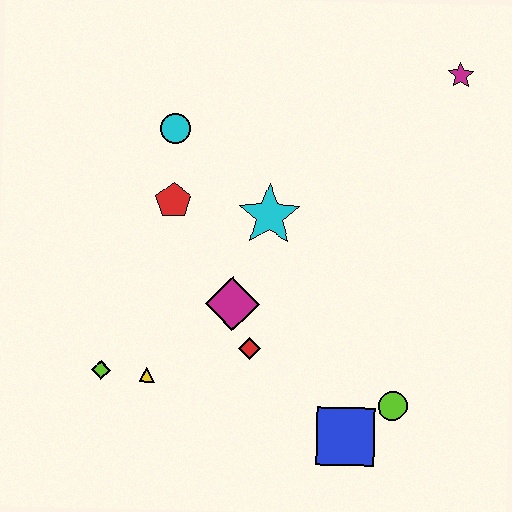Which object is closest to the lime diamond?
The yellow triangle is closest to the lime diamond.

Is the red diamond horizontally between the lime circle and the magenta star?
No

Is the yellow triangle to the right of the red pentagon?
No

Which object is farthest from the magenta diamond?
The magenta star is farthest from the magenta diamond.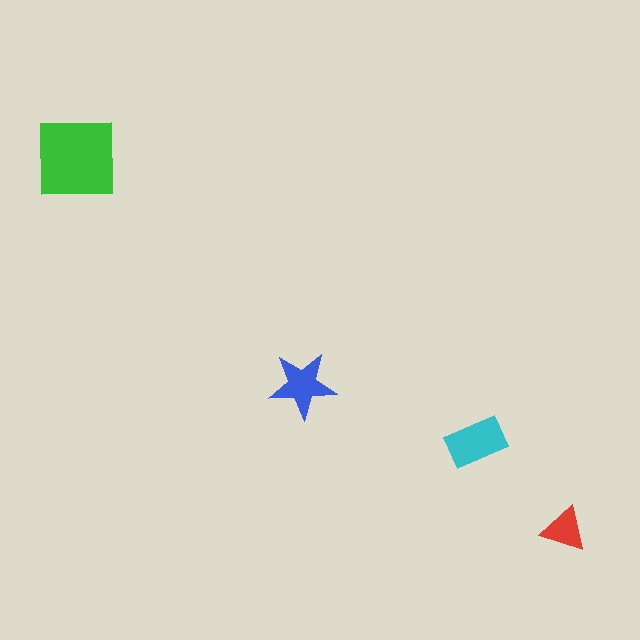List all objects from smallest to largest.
The red triangle, the blue star, the cyan rectangle, the green square.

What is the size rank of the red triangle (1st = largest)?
4th.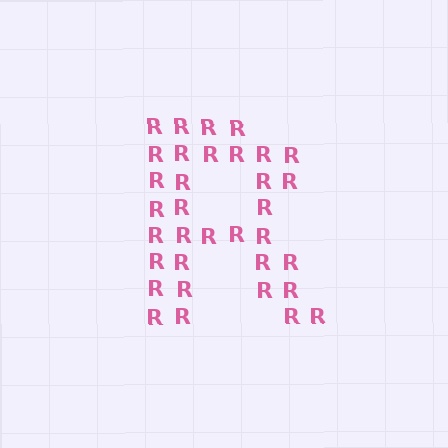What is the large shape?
The large shape is the letter R.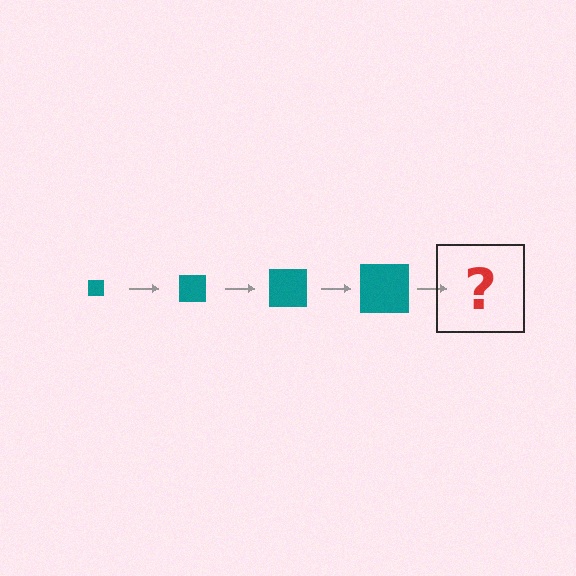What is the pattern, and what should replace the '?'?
The pattern is that the square gets progressively larger each step. The '?' should be a teal square, larger than the previous one.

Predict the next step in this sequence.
The next step is a teal square, larger than the previous one.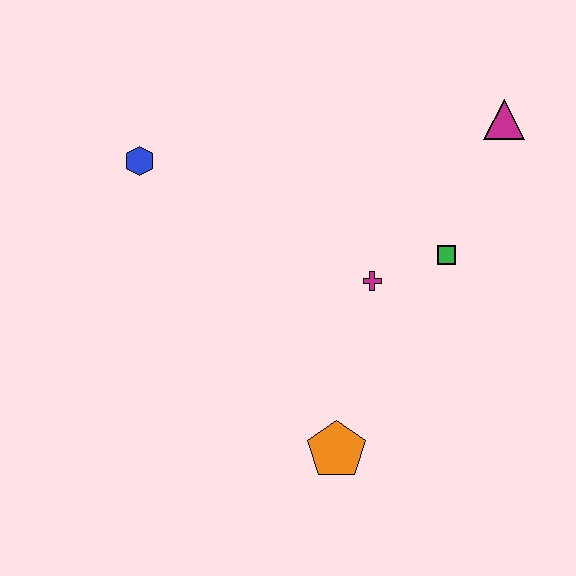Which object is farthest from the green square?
The blue hexagon is farthest from the green square.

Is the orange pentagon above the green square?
No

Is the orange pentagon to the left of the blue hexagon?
No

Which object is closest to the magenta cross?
The green square is closest to the magenta cross.